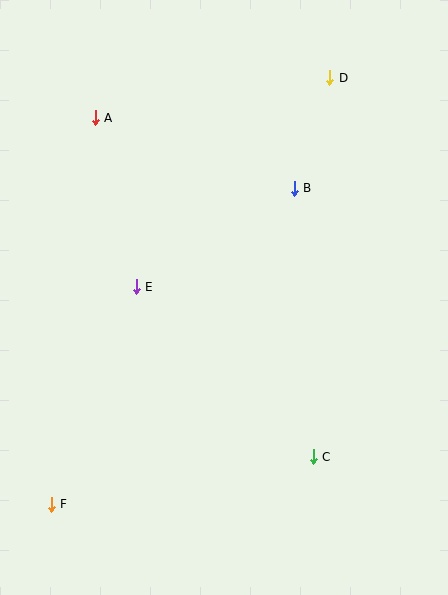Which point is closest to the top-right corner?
Point D is closest to the top-right corner.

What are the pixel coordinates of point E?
Point E is at (136, 287).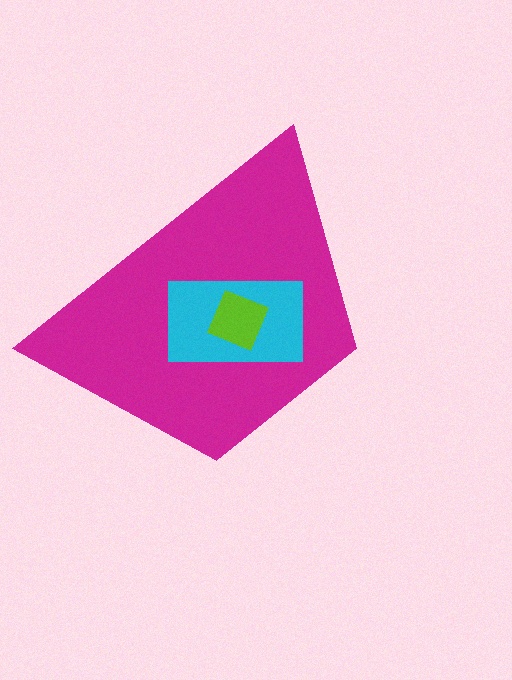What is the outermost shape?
The magenta trapezoid.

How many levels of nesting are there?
3.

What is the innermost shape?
The lime square.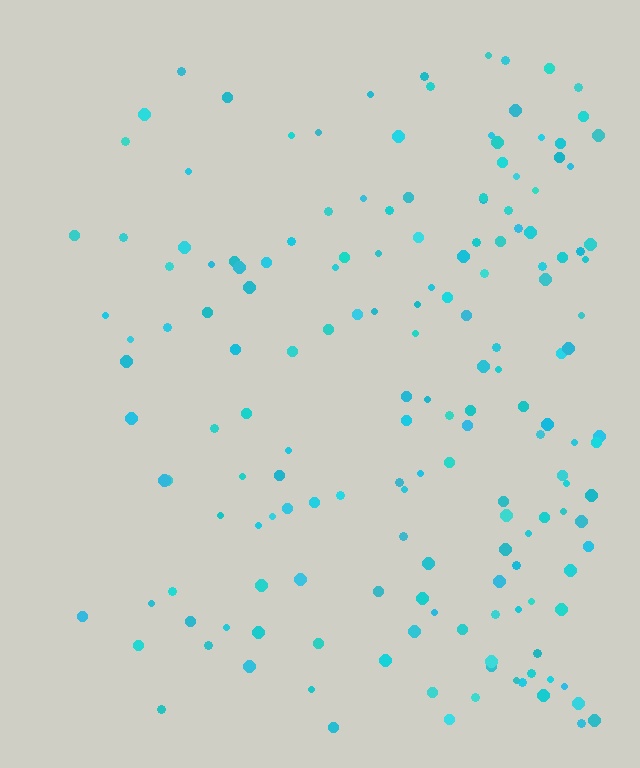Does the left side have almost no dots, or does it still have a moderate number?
Still a moderate number, just noticeably fewer than the right.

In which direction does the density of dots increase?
From left to right, with the right side densest.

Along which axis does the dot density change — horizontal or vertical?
Horizontal.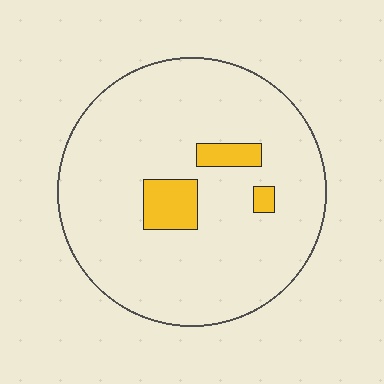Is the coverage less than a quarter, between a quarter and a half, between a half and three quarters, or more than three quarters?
Less than a quarter.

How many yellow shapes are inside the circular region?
3.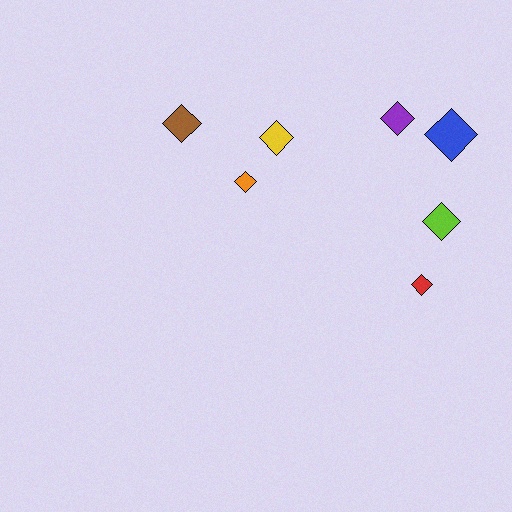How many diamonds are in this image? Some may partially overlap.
There are 7 diamonds.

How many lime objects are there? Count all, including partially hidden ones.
There is 1 lime object.